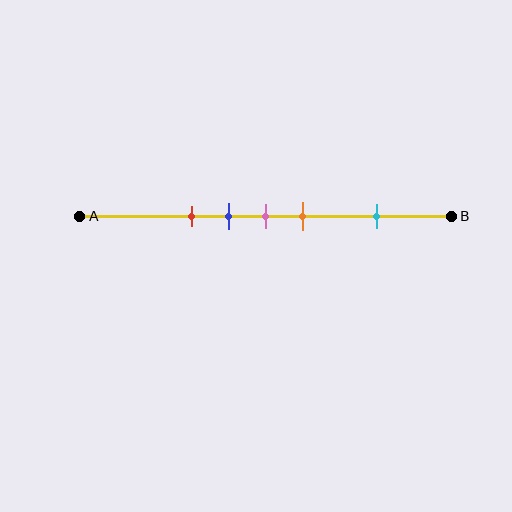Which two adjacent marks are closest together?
The blue and pink marks are the closest adjacent pair.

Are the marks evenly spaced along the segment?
No, the marks are not evenly spaced.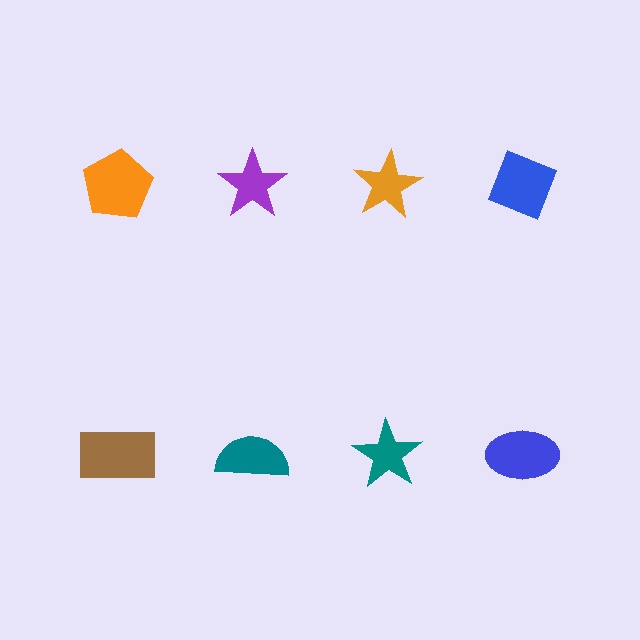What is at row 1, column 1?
An orange pentagon.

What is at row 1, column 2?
A purple star.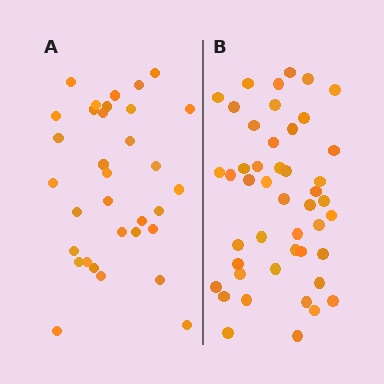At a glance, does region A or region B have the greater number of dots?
Region B (the right region) has more dots.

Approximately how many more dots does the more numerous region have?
Region B has approximately 15 more dots than region A.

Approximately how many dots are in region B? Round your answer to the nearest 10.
About 50 dots. (The exact count is 46, which rounds to 50.)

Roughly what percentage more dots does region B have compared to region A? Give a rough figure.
About 40% more.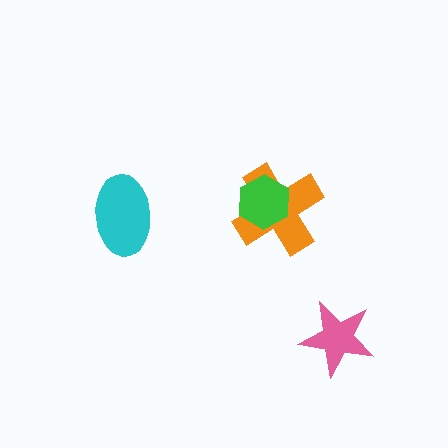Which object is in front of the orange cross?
The green hexagon is in front of the orange cross.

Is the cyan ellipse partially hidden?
No, no other shape covers it.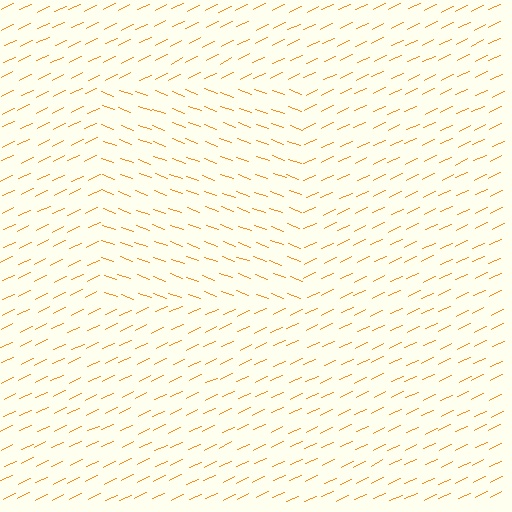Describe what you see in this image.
The image is filled with small orange line segments. A rectangle region in the image has lines oriented differently from the surrounding lines, creating a visible texture boundary.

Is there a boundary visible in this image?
Yes, there is a texture boundary formed by a change in line orientation.